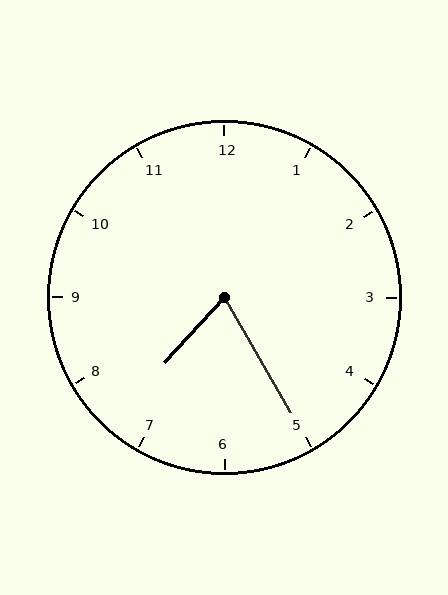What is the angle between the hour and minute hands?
Approximately 72 degrees.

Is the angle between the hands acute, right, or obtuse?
It is acute.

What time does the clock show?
7:25.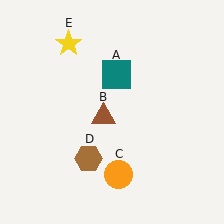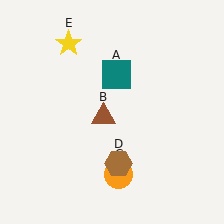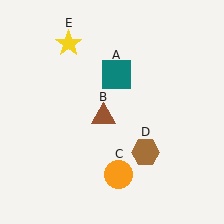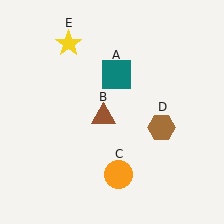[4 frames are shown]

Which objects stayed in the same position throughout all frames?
Teal square (object A) and brown triangle (object B) and orange circle (object C) and yellow star (object E) remained stationary.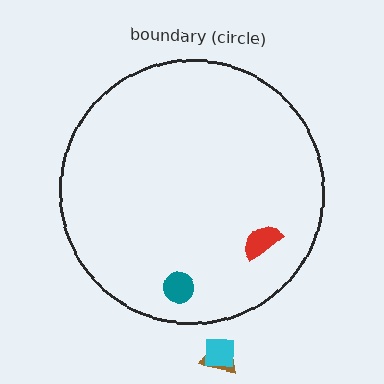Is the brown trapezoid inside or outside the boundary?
Outside.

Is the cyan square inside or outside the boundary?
Outside.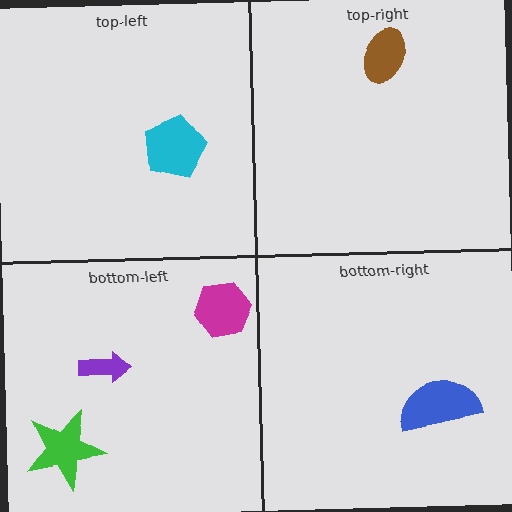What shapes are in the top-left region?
The cyan pentagon.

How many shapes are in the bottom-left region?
3.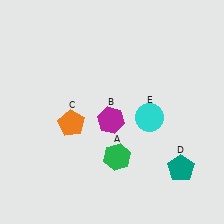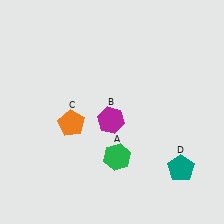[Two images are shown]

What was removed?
The cyan circle (E) was removed in Image 2.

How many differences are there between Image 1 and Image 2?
There is 1 difference between the two images.